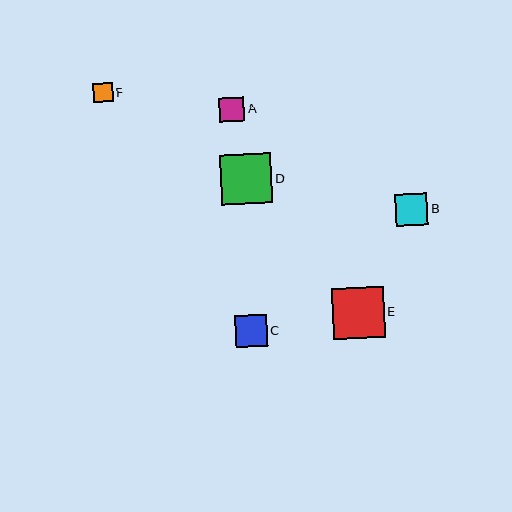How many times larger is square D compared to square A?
Square D is approximately 2.1 times the size of square A.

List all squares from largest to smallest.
From largest to smallest: E, D, C, B, A, F.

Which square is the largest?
Square E is the largest with a size of approximately 52 pixels.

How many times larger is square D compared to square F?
Square D is approximately 2.5 times the size of square F.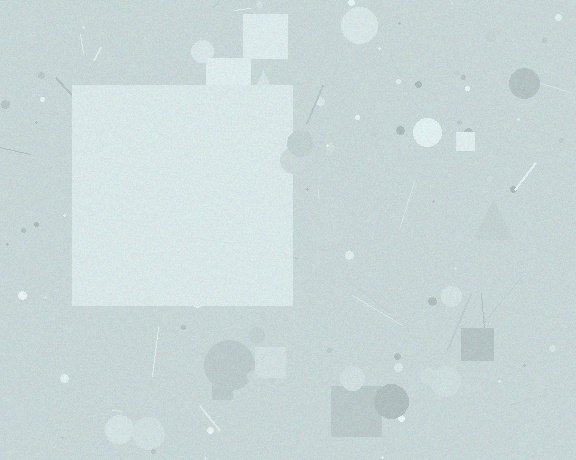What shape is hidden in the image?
A square is hidden in the image.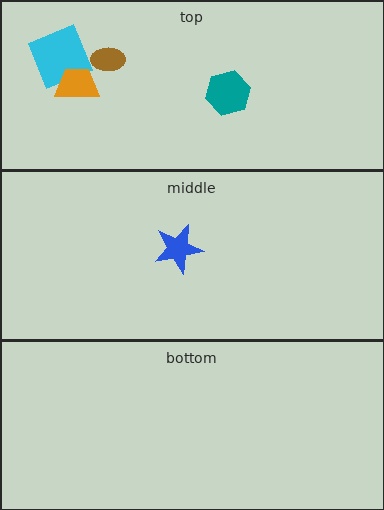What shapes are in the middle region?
The blue star.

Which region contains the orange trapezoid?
The top region.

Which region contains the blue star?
The middle region.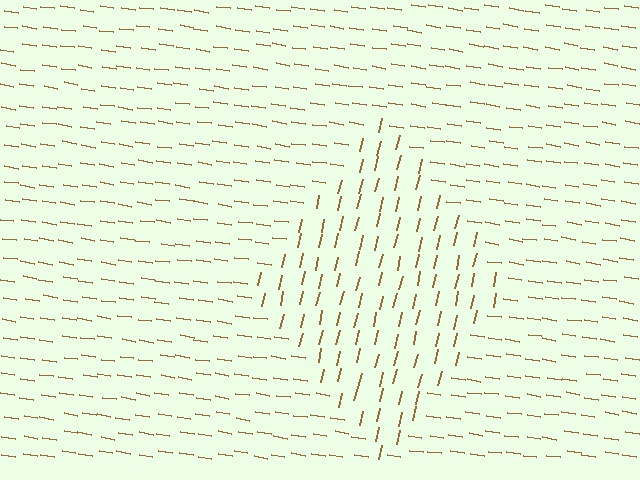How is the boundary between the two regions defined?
The boundary is defined purely by a change in line orientation (approximately 85 degrees difference). All lines are the same color and thickness.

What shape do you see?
I see a diamond.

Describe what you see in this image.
The image is filled with small brown line segments. A diamond region in the image has lines oriented differently from the surrounding lines, creating a visible texture boundary.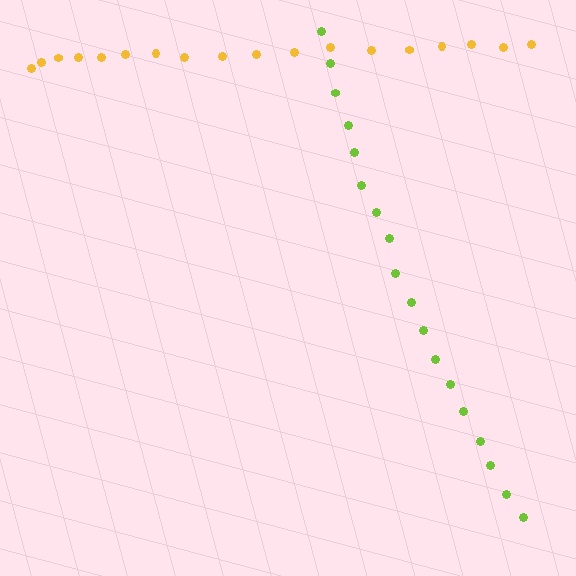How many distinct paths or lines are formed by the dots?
There are 2 distinct paths.